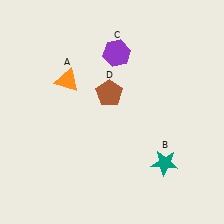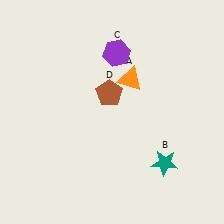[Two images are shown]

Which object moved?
The orange triangle (A) moved right.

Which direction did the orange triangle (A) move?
The orange triangle (A) moved right.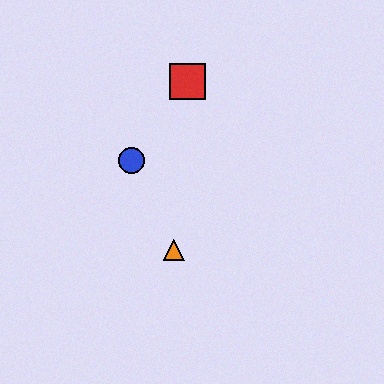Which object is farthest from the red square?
The orange triangle is farthest from the red square.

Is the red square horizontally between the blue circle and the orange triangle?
No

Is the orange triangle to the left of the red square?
Yes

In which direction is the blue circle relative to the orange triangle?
The blue circle is above the orange triangle.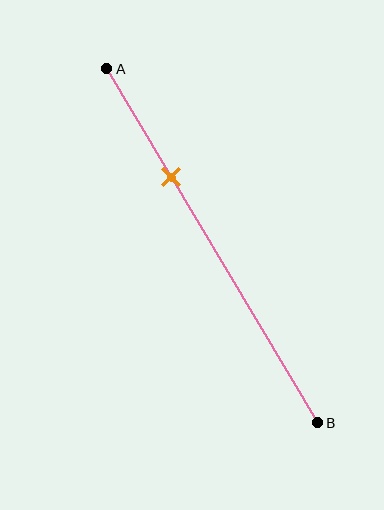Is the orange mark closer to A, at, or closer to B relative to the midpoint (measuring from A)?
The orange mark is closer to point A than the midpoint of segment AB.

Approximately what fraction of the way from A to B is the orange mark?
The orange mark is approximately 30% of the way from A to B.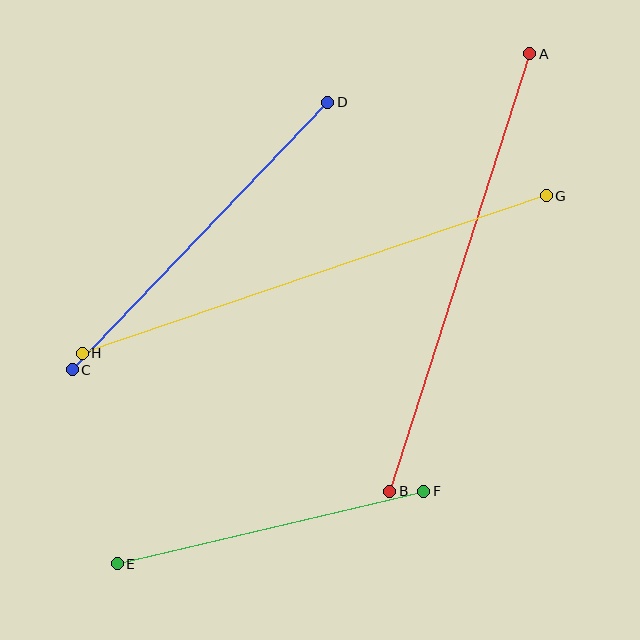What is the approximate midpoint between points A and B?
The midpoint is at approximately (460, 272) pixels.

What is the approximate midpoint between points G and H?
The midpoint is at approximately (314, 274) pixels.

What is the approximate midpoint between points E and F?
The midpoint is at approximately (270, 527) pixels.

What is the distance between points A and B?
The distance is approximately 459 pixels.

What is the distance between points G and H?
The distance is approximately 490 pixels.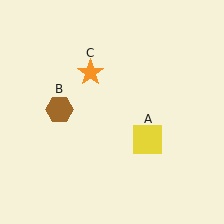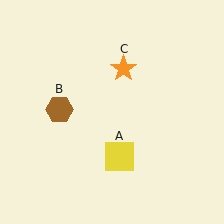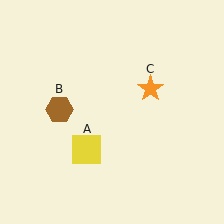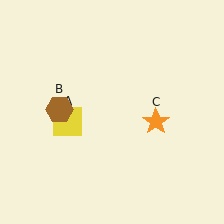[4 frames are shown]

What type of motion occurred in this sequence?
The yellow square (object A), orange star (object C) rotated clockwise around the center of the scene.